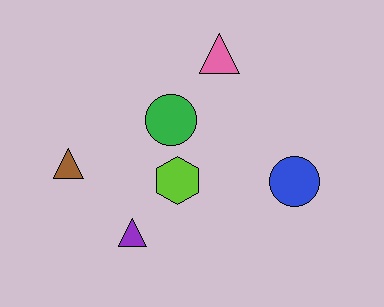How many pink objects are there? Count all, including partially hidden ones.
There is 1 pink object.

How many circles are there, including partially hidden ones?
There are 2 circles.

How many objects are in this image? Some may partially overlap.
There are 6 objects.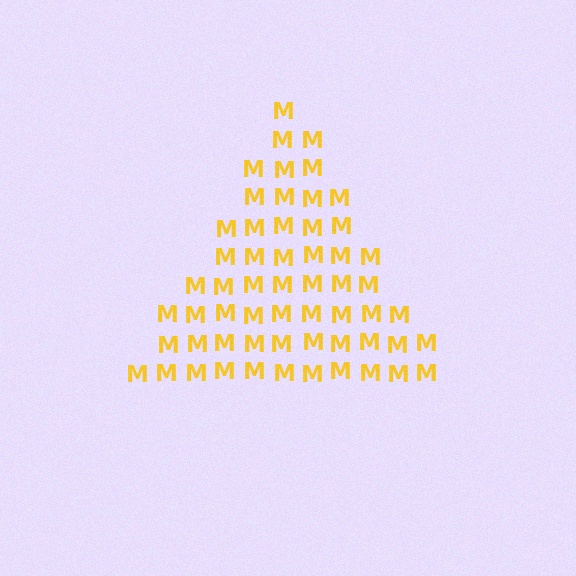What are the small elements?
The small elements are letter M's.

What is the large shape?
The large shape is a triangle.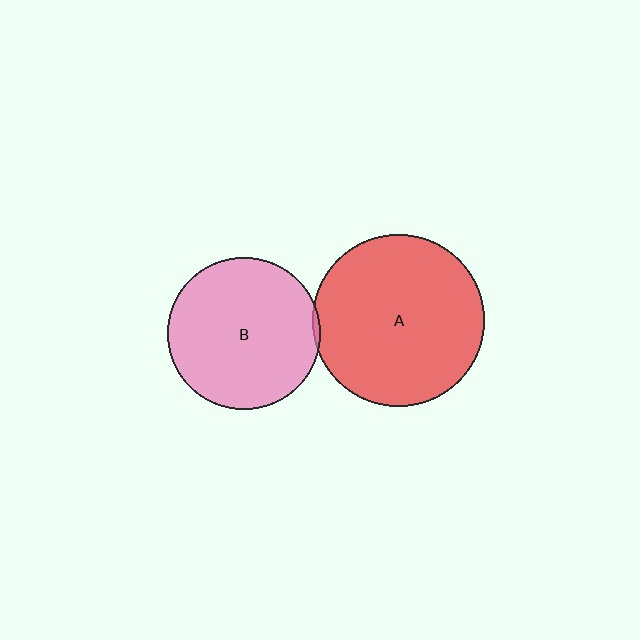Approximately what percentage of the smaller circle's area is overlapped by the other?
Approximately 5%.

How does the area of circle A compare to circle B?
Approximately 1.3 times.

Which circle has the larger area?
Circle A (red).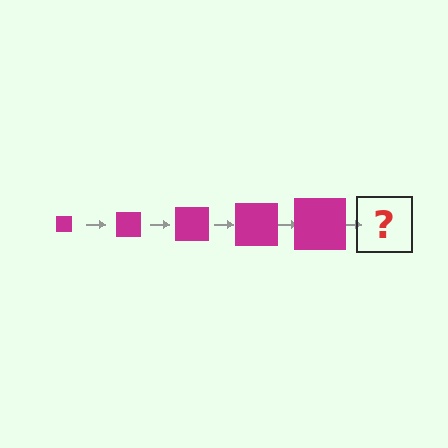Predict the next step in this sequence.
The next step is a magenta square, larger than the previous one.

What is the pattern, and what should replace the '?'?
The pattern is that the square gets progressively larger each step. The '?' should be a magenta square, larger than the previous one.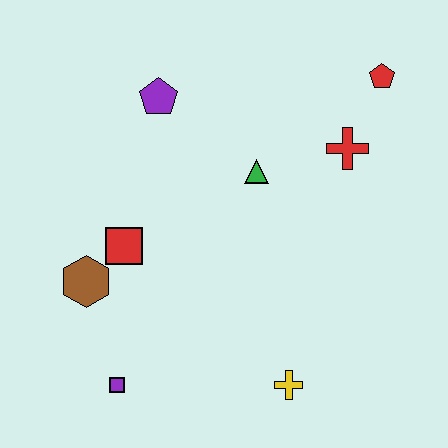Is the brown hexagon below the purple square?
No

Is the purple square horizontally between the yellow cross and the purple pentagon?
No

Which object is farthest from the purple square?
The red pentagon is farthest from the purple square.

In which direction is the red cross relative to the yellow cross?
The red cross is above the yellow cross.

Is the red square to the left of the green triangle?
Yes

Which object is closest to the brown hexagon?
The red square is closest to the brown hexagon.